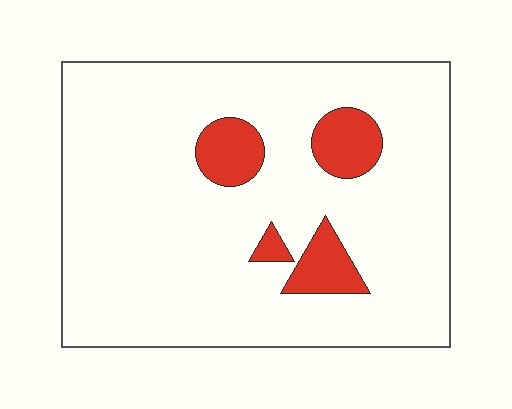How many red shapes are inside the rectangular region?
4.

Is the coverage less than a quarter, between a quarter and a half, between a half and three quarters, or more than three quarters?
Less than a quarter.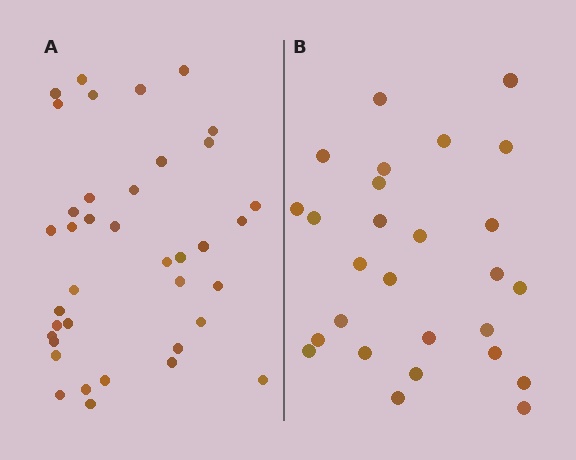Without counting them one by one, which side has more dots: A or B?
Region A (the left region) has more dots.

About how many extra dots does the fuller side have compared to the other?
Region A has roughly 12 or so more dots than region B.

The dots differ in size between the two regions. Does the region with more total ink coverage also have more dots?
No. Region B has more total ink coverage because its dots are larger, but region A actually contains more individual dots. Total area can be misleading — the number of items is what matters here.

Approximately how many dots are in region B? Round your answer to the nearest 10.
About 30 dots. (The exact count is 27, which rounds to 30.)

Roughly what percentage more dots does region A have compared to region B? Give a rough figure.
About 40% more.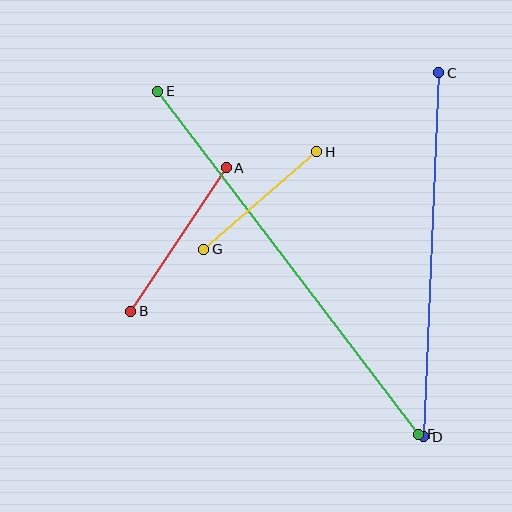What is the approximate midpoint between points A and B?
The midpoint is at approximately (179, 240) pixels.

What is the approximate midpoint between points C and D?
The midpoint is at approximately (431, 255) pixels.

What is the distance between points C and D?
The distance is approximately 364 pixels.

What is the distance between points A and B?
The distance is approximately 172 pixels.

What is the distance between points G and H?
The distance is approximately 149 pixels.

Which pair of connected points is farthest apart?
Points E and F are farthest apart.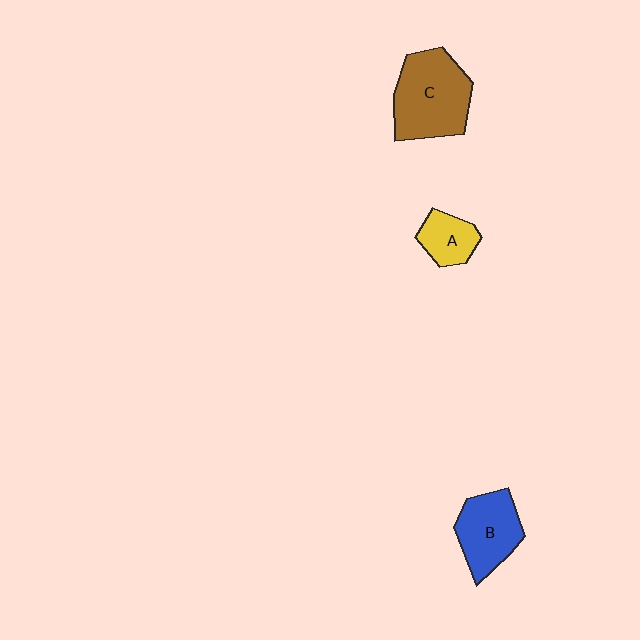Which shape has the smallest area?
Shape A (yellow).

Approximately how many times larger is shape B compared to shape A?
Approximately 1.7 times.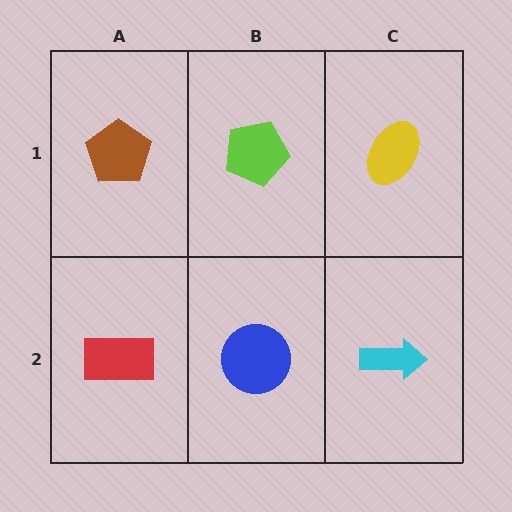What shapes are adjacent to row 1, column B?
A blue circle (row 2, column B), a brown pentagon (row 1, column A), a yellow ellipse (row 1, column C).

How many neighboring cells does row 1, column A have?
2.